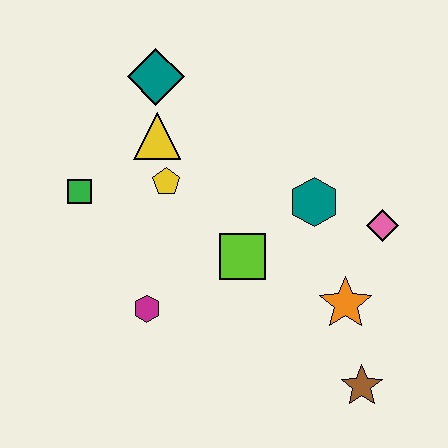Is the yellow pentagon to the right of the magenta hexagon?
Yes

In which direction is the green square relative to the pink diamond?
The green square is to the left of the pink diamond.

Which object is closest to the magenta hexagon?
The lime square is closest to the magenta hexagon.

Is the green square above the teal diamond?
No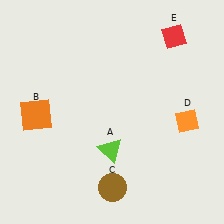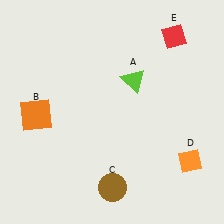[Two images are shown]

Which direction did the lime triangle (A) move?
The lime triangle (A) moved up.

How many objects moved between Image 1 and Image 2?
2 objects moved between the two images.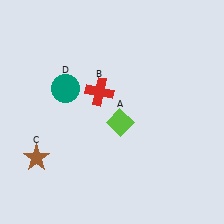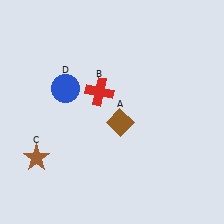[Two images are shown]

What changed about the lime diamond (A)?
In Image 1, A is lime. In Image 2, it changed to brown.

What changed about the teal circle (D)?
In Image 1, D is teal. In Image 2, it changed to blue.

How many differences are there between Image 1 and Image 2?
There are 2 differences between the two images.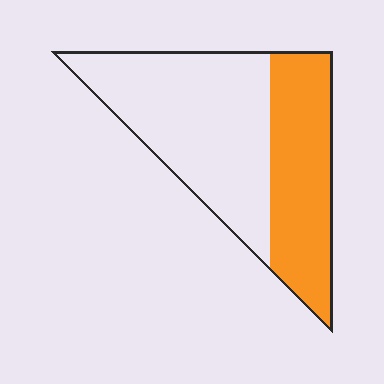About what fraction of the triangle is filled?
About two fifths (2/5).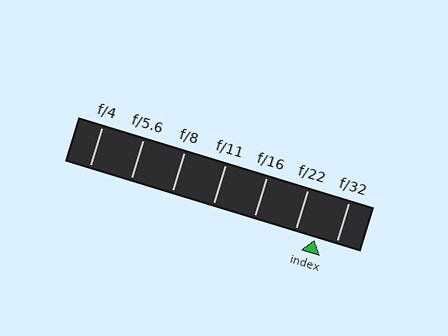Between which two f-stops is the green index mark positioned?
The index mark is between f/22 and f/32.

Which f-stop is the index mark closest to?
The index mark is closest to f/32.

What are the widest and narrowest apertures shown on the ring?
The widest aperture shown is f/4 and the narrowest is f/32.